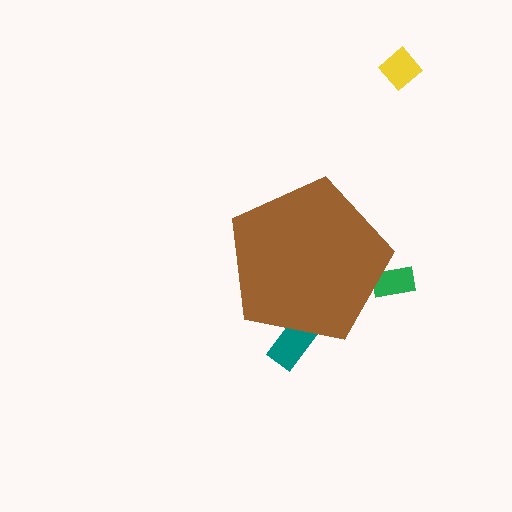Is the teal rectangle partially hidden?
Yes, the teal rectangle is partially hidden behind the brown pentagon.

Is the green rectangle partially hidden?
Yes, the green rectangle is partially hidden behind the brown pentagon.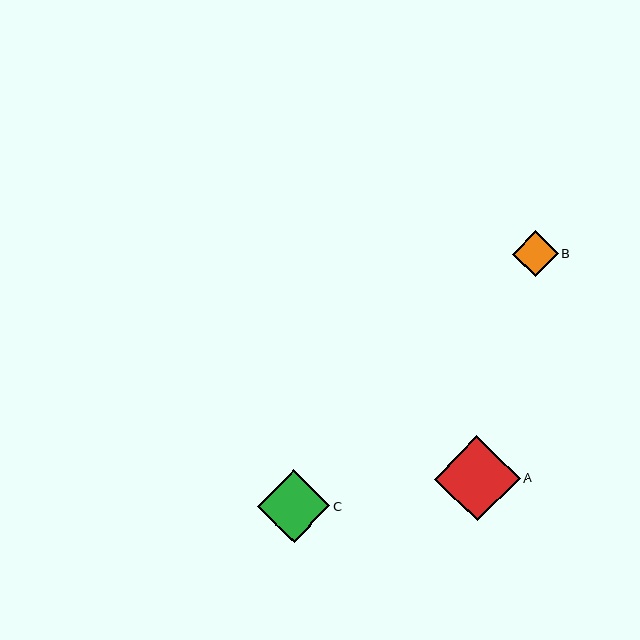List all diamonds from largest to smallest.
From largest to smallest: A, C, B.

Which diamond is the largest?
Diamond A is the largest with a size of approximately 85 pixels.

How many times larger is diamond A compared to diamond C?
Diamond A is approximately 1.2 times the size of diamond C.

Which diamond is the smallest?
Diamond B is the smallest with a size of approximately 46 pixels.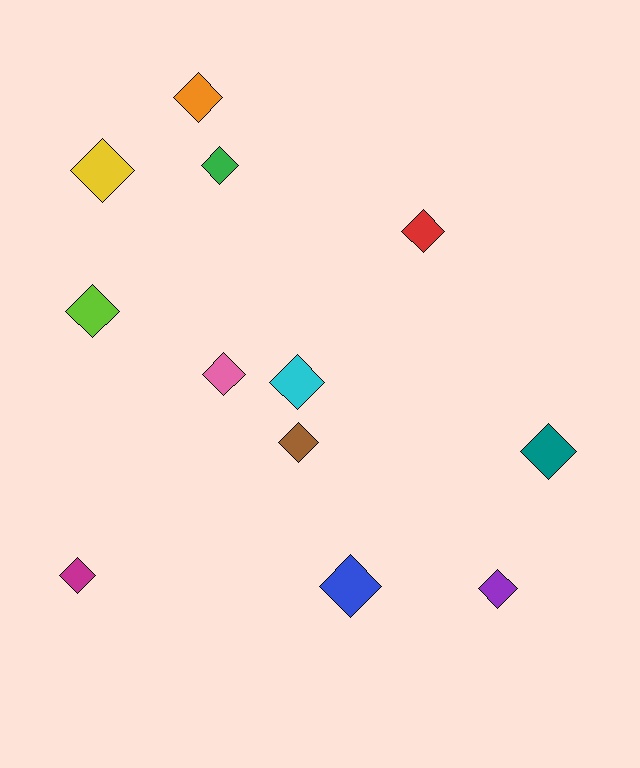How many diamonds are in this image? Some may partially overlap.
There are 12 diamonds.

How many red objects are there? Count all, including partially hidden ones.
There is 1 red object.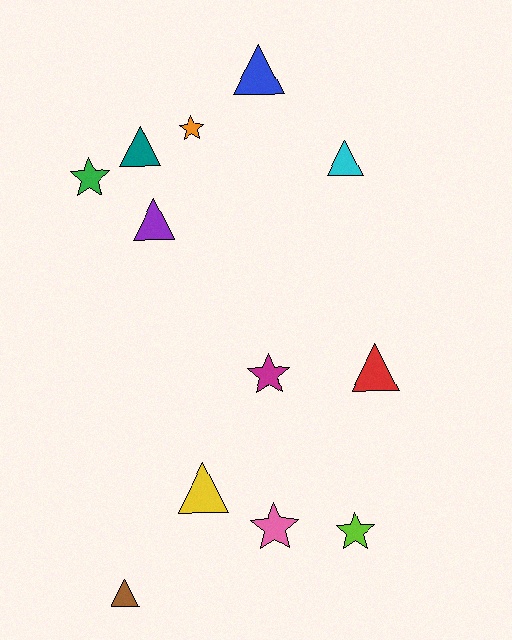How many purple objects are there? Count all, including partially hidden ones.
There is 1 purple object.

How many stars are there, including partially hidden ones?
There are 5 stars.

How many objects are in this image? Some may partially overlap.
There are 12 objects.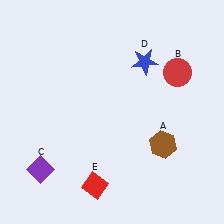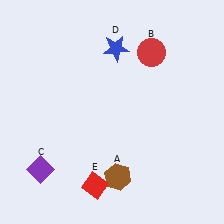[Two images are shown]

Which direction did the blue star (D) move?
The blue star (D) moved left.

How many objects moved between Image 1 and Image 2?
3 objects moved between the two images.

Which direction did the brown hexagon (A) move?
The brown hexagon (A) moved left.